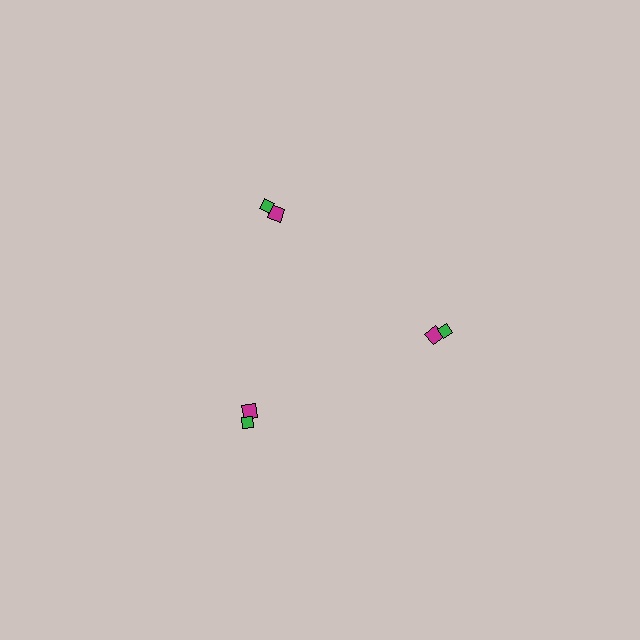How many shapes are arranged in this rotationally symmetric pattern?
There are 6 shapes, arranged in 3 groups of 2.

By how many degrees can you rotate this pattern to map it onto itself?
The pattern maps onto itself every 120 degrees of rotation.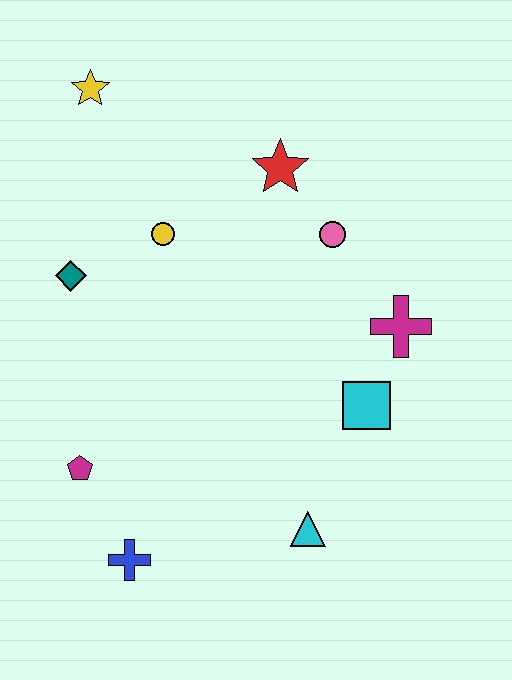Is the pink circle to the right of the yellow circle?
Yes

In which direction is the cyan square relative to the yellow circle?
The cyan square is to the right of the yellow circle.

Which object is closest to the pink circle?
The red star is closest to the pink circle.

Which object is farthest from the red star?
The blue cross is farthest from the red star.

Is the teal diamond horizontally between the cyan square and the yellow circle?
No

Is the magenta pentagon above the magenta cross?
No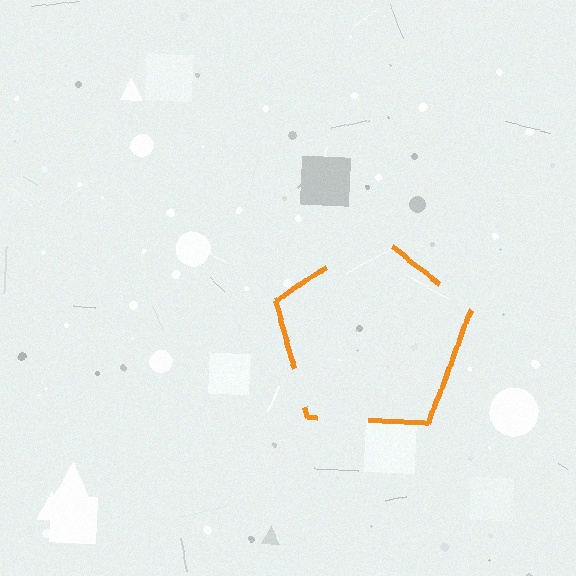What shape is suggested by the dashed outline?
The dashed outline suggests a pentagon.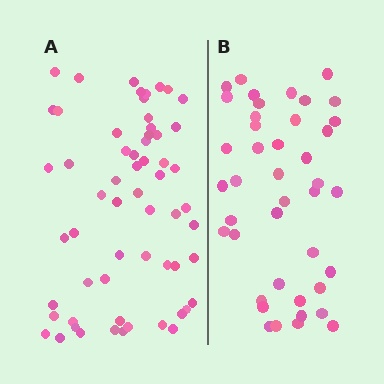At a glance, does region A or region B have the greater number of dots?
Region A (the left region) has more dots.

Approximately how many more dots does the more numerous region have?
Region A has approximately 20 more dots than region B.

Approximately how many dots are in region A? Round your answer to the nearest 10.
About 60 dots.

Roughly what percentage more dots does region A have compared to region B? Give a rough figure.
About 45% more.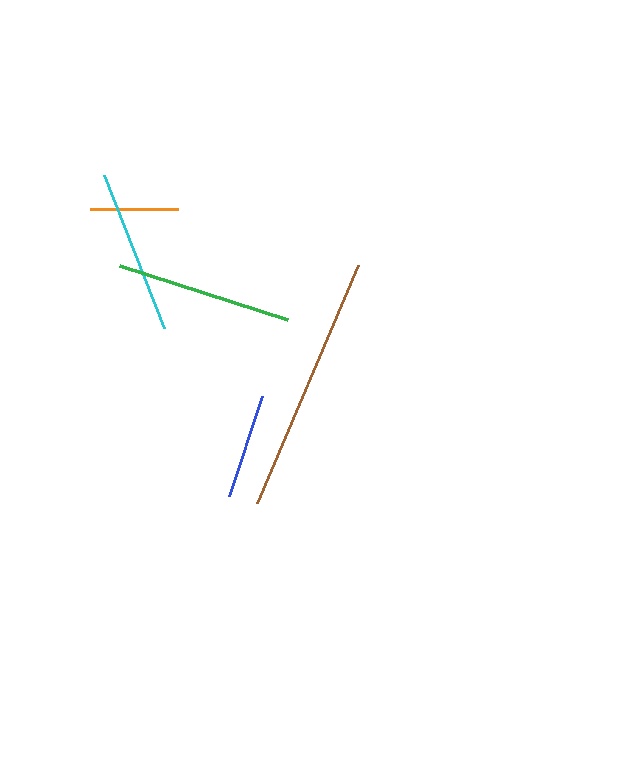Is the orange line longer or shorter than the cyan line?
The cyan line is longer than the orange line.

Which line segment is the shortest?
The orange line is the shortest at approximately 88 pixels.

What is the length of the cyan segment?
The cyan segment is approximately 164 pixels long.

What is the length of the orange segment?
The orange segment is approximately 88 pixels long.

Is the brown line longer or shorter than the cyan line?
The brown line is longer than the cyan line.